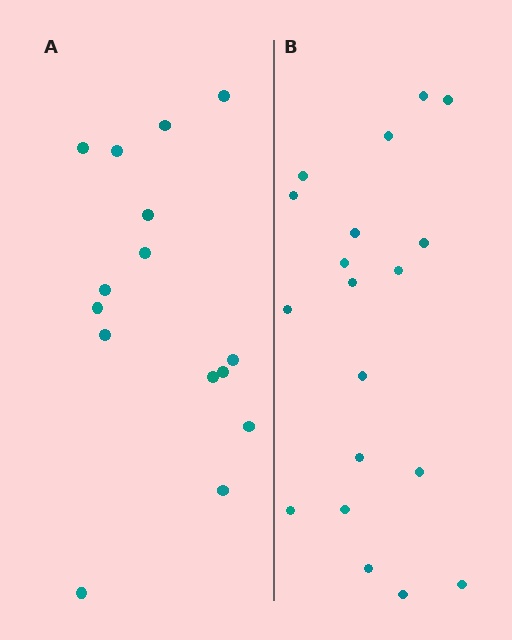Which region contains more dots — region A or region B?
Region B (the right region) has more dots.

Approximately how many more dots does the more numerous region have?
Region B has about 4 more dots than region A.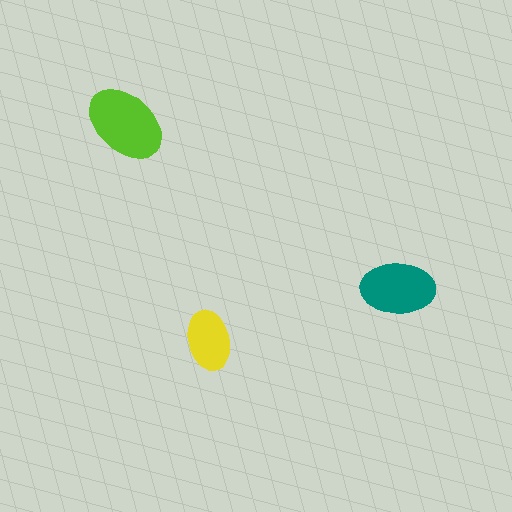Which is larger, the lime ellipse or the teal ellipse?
The lime one.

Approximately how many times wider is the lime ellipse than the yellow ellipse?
About 1.5 times wider.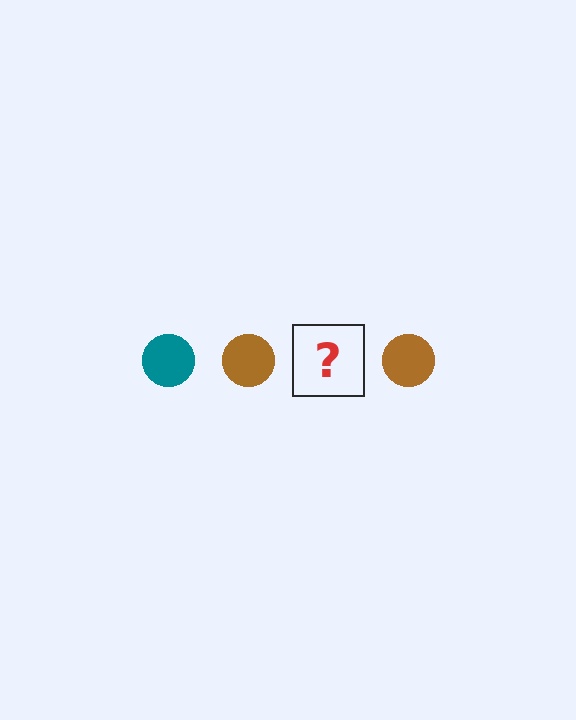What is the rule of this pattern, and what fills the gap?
The rule is that the pattern cycles through teal, brown circles. The gap should be filled with a teal circle.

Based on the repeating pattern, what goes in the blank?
The blank should be a teal circle.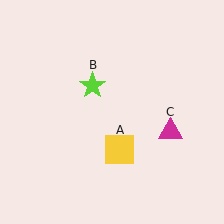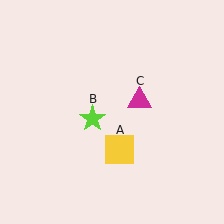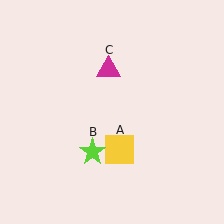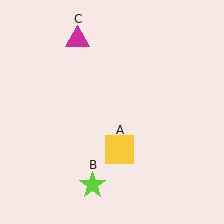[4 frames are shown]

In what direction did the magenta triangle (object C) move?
The magenta triangle (object C) moved up and to the left.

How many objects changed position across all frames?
2 objects changed position: lime star (object B), magenta triangle (object C).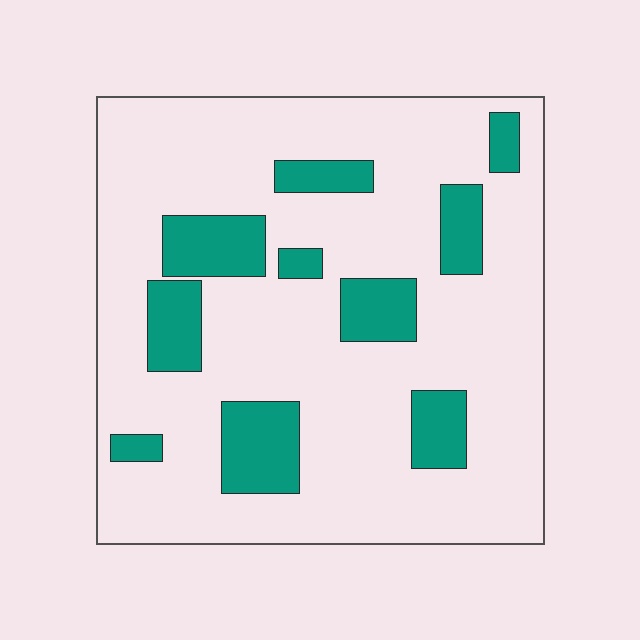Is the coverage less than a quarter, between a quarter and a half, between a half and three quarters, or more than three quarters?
Less than a quarter.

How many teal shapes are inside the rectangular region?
10.